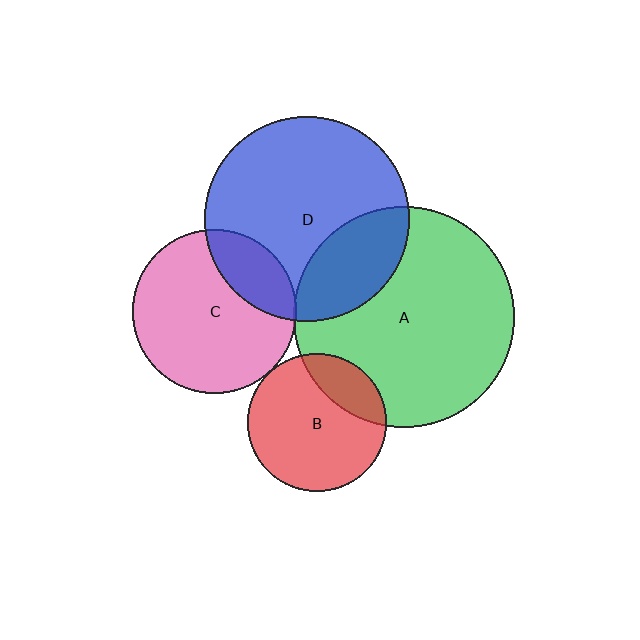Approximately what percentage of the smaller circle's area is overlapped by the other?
Approximately 5%.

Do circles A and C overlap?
Yes.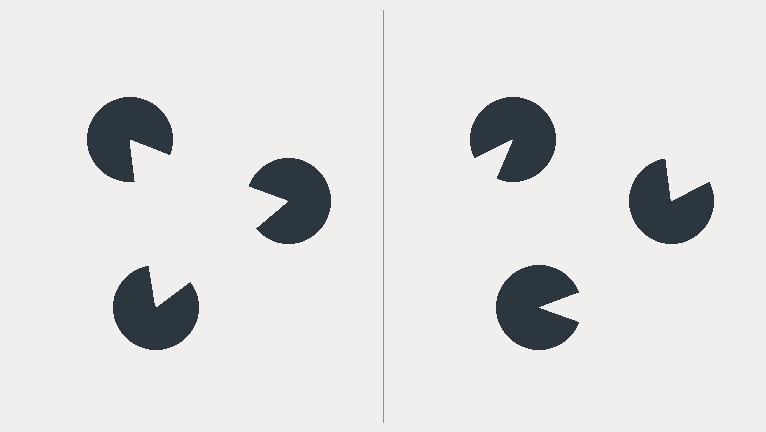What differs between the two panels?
The pac-man discs are positioned identically on both sides; only the wedge orientations differ. On the left they align to a triangle; on the right they are misaligned.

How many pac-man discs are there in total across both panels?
6 — 3 on each side.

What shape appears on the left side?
An illusory triangle.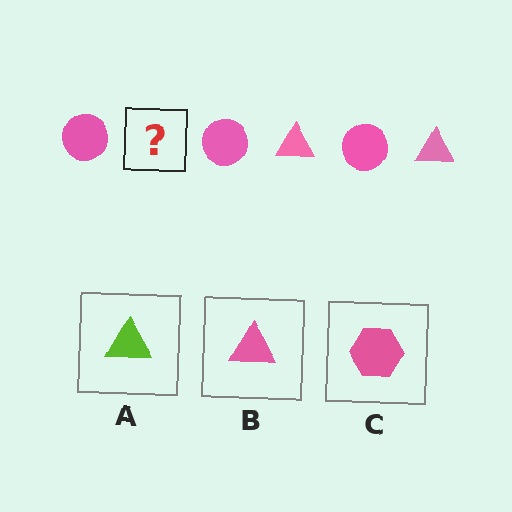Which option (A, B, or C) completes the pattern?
B.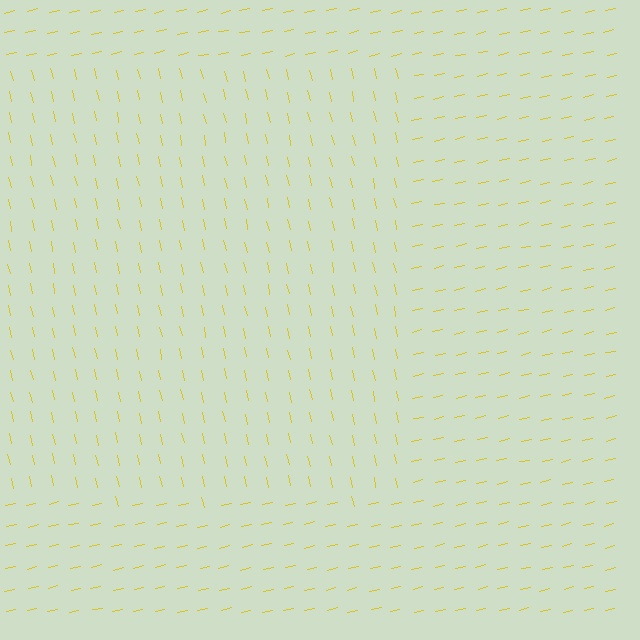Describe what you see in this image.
The image is filled with small yellow line segments. A rectangle region in the image has lines oriented differently from the surrounding lines, creating a visible texture boundary.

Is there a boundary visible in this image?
Yes, there is a texture boundary formed by a change in line orientation.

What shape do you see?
I see a rectangle.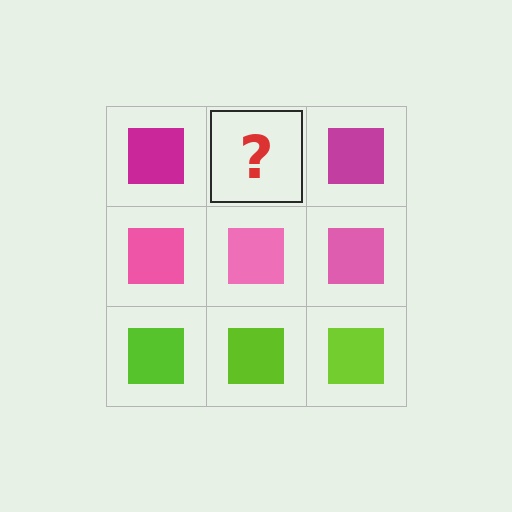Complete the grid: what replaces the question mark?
The question mark should be replaced with a magenta square.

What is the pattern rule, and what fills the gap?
The rule is that each row has a consistent color. The gap should be filled with a magenta square.